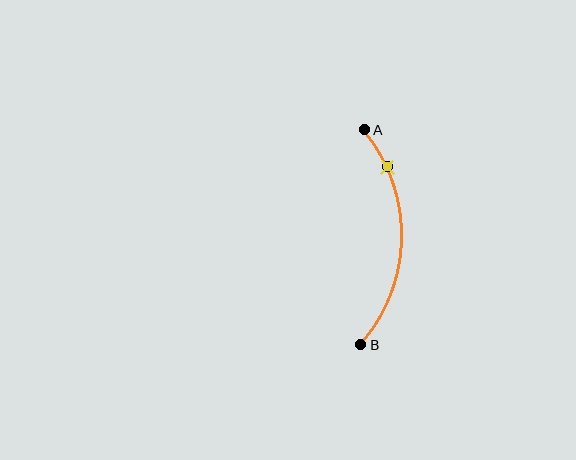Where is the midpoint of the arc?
The arc midpoint is the point on the curve farthest from the straight line joining A and B. It sits to the right of that line.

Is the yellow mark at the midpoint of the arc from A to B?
No. The yellow mark lies on the arc but is closer to endpoint A. The arc midpoint would be at the point on the curve equidistant along the arc from both A and B.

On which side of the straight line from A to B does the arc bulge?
The arc bulges to the right of the straight line connecting A and B.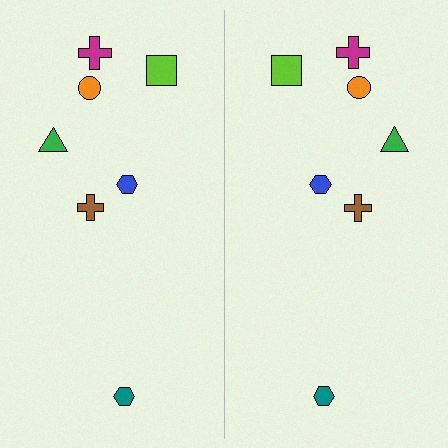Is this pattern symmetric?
Yes, this pattern has bilateral (reflection) symmetry.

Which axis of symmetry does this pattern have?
The pattern has a vertical axis of symmetry running through the center of the image.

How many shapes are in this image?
There are 14 shapes in this image.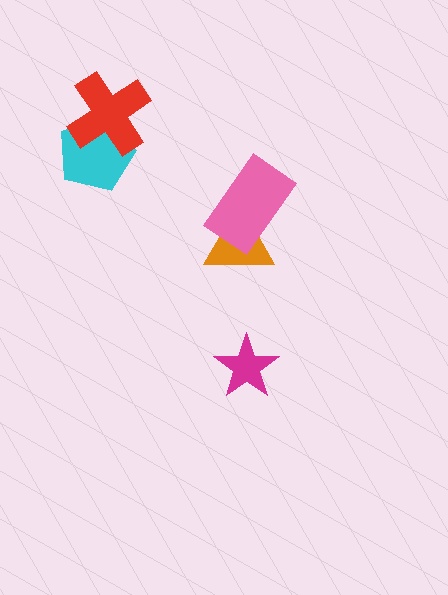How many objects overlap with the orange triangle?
1 object overlaps with the orange triangle.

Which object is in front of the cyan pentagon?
The red cross is in front of the cyan pentagon.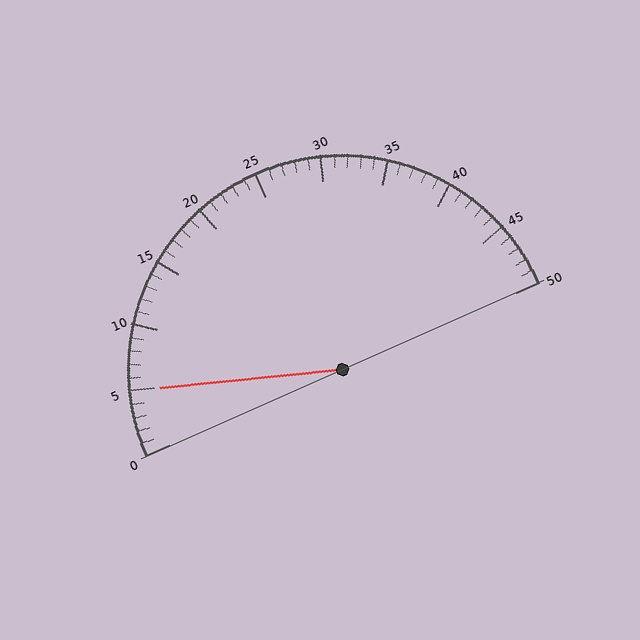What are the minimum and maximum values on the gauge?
The gauge ranges from 0 to 50.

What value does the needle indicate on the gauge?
The needle indicates approximately 5.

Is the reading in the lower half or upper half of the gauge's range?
The reading is in the lower half of the range (0 to 50).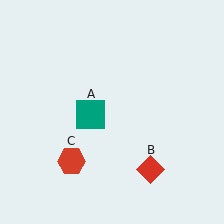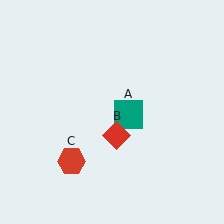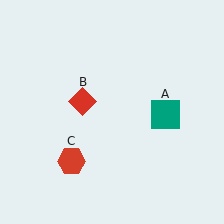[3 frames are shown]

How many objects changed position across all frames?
2 objects changed position: teal square (object A), red diamond (object B).